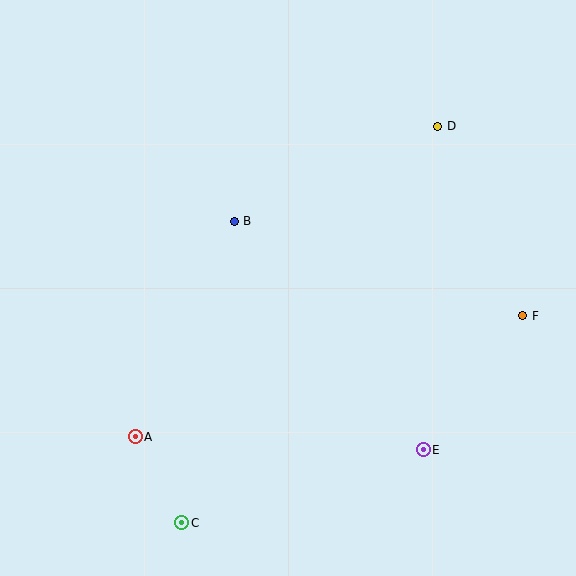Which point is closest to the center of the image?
Point B at (234, 221) is closest to the center.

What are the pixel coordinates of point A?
Point A is at (135, 437).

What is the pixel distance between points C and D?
The distance between C and D is 472 pixels.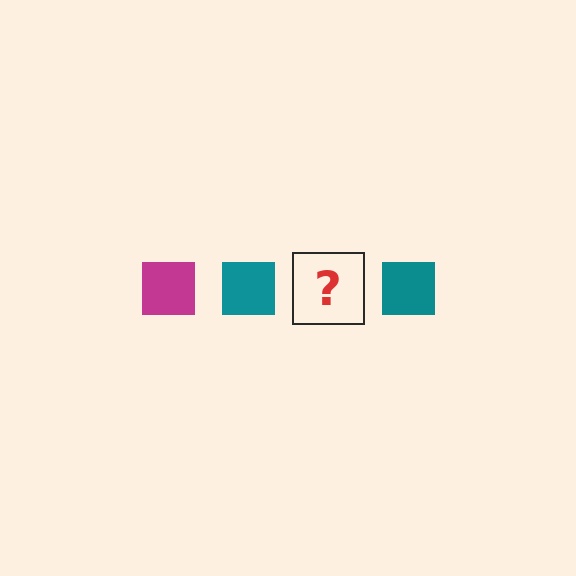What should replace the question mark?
The question mark should be replaced with a magenta square.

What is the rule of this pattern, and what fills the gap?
The rule is that the pattern cycles through magenta, teal squares. The gap should be filled with a magenta square.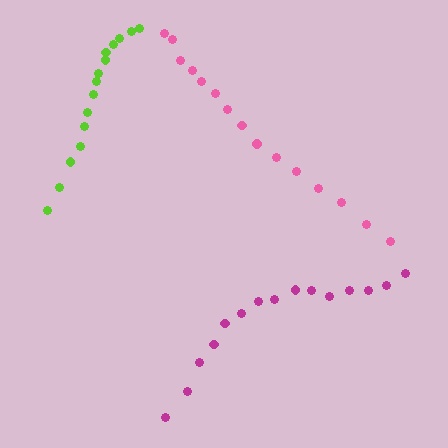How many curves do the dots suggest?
There are 3 distinct paths.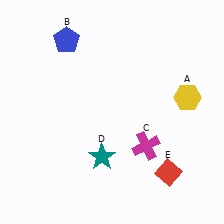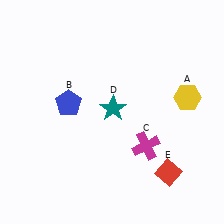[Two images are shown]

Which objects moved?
The objects that moved are: the blue pentagon (B), the teal star (D).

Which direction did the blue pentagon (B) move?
The blue pentagon (B) moved down.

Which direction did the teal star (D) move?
The teal star (D) moved up.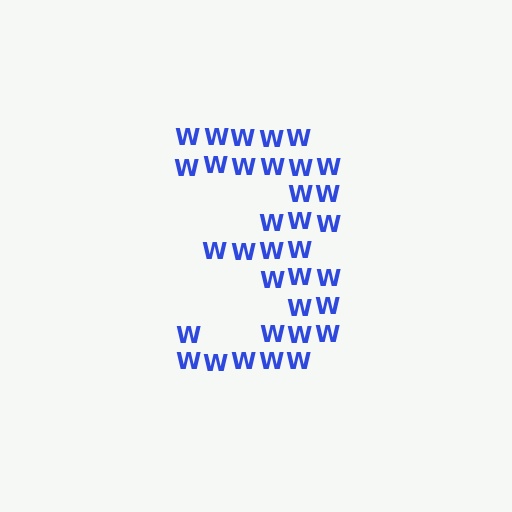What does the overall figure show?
The overall figure shows the digit 3.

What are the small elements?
The small elements are letter W's.